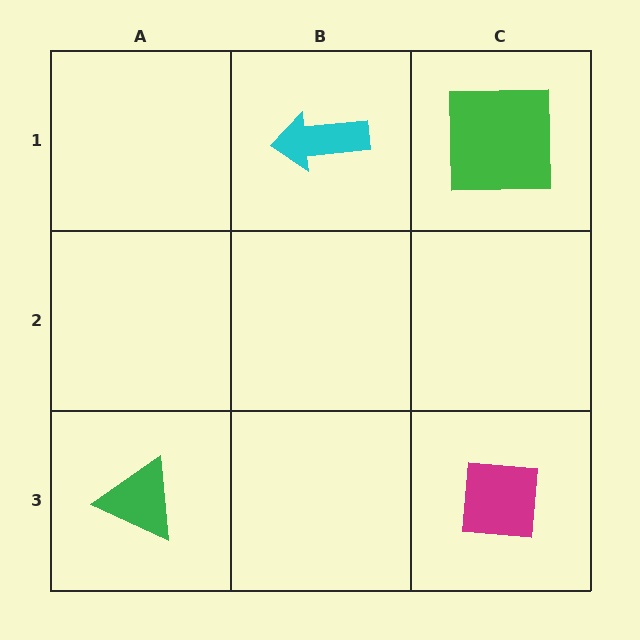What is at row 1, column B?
A cyan arrow.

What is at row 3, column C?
A magenta square.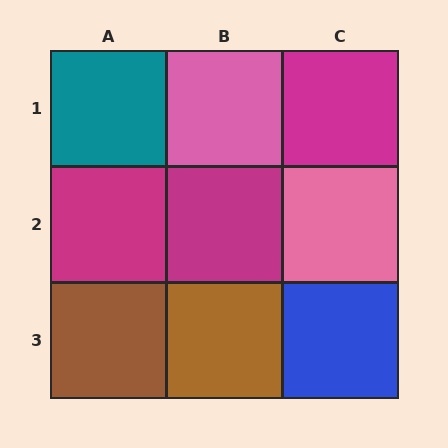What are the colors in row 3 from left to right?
Brown, brown, blue.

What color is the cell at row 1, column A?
Teal.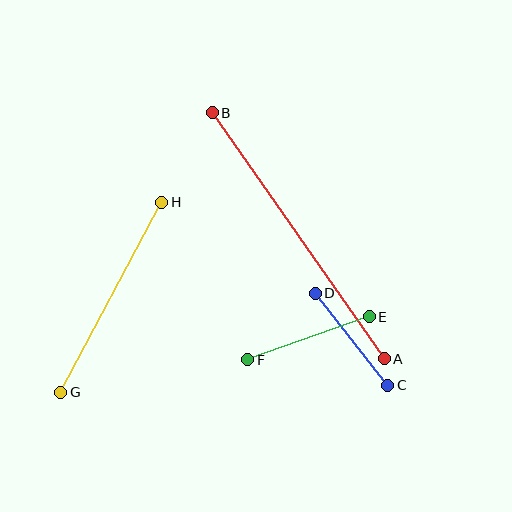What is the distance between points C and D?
The distance is approximately 117 pixels.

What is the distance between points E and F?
The distance is approximately 129 pixels.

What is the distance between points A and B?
The distance is approximately 300 pixels.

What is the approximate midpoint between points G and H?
The midpoint is at approximately (111, 297) pixels.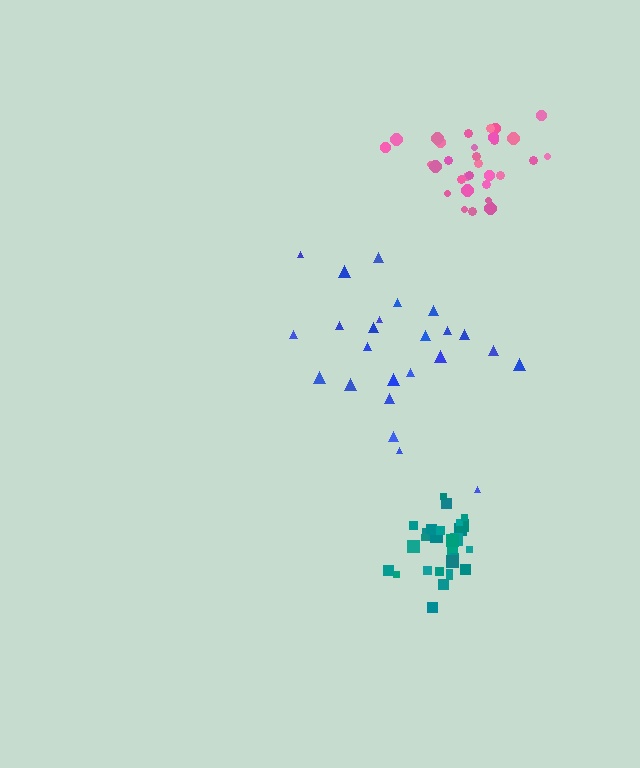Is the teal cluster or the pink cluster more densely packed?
Teal.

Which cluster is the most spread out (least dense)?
Blue.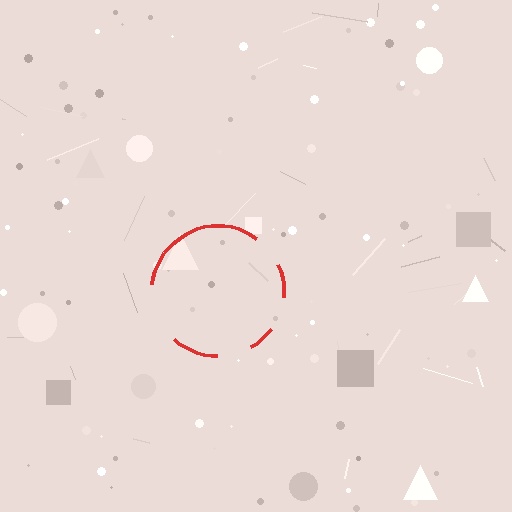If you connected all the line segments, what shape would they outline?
They would outline a circle.